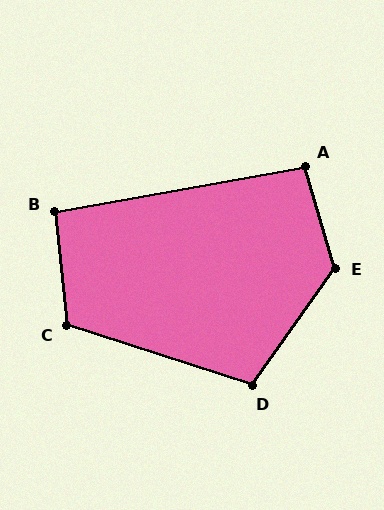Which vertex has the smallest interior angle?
B, at approximately 94 degrees.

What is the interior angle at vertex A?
Approximately 96 degrees (obtuse).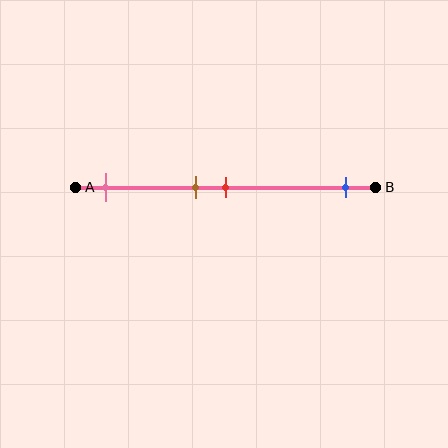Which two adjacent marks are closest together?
The brown and red marks are the closest adjacent pair.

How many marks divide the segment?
There are 4 marks dividing the segment.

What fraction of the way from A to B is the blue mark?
The blue mark is approximately 90% (0.9) of the way from A to B.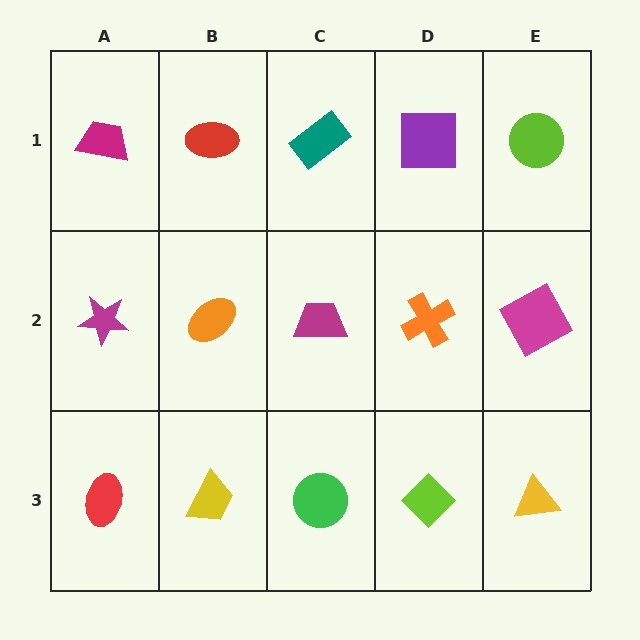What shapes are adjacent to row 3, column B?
An orange ellipse (row 2, column B), a red ellipse (row 3, column A), a green circle (row 3, column C).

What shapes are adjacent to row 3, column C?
A magenta trapezoid (row 2, column C), a yellow trapezoid (row 3, column B), a lime diamond (row 3, column D).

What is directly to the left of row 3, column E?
A lime diamond.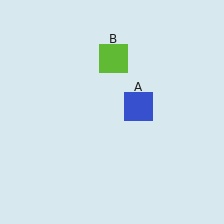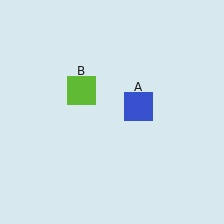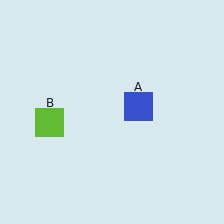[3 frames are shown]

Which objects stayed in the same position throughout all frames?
Blue square (object A) remained stationary.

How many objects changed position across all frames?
1 object changed position: lime square (object B).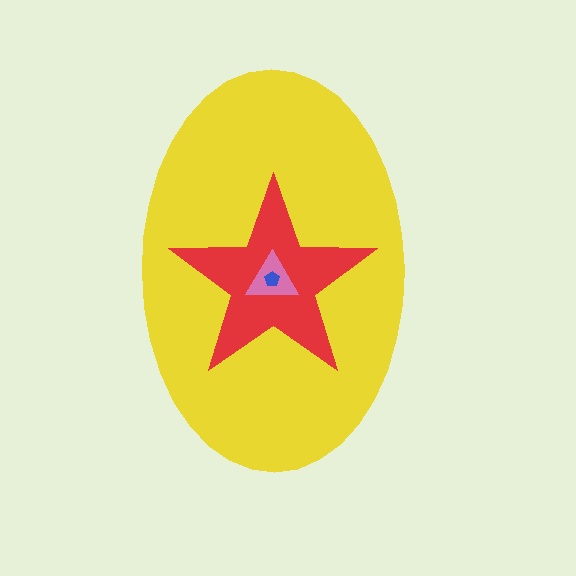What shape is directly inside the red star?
The pink triangle.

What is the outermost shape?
The yellow ellipse.